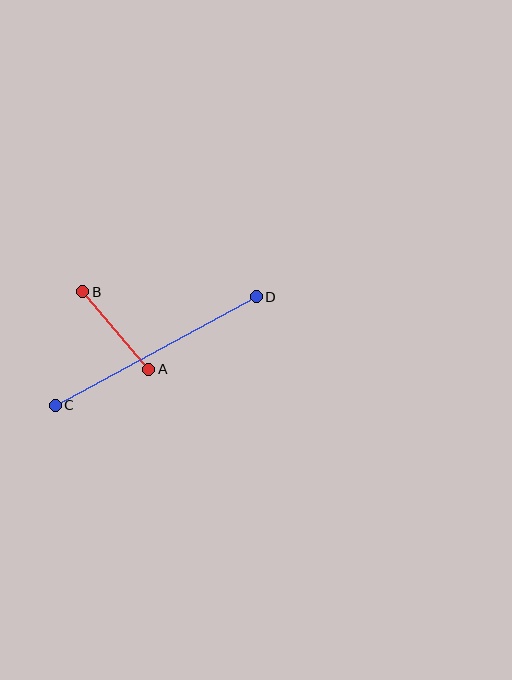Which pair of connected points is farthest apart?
Points C and D are farthest apart.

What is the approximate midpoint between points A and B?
The midpoint is at approximately (116, 331) pixels.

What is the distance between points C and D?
The distance is approximately 229 pixels.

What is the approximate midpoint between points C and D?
The midpoint is at approximately (156, 351) pixels.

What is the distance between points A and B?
The distance is approximately 102 pixels.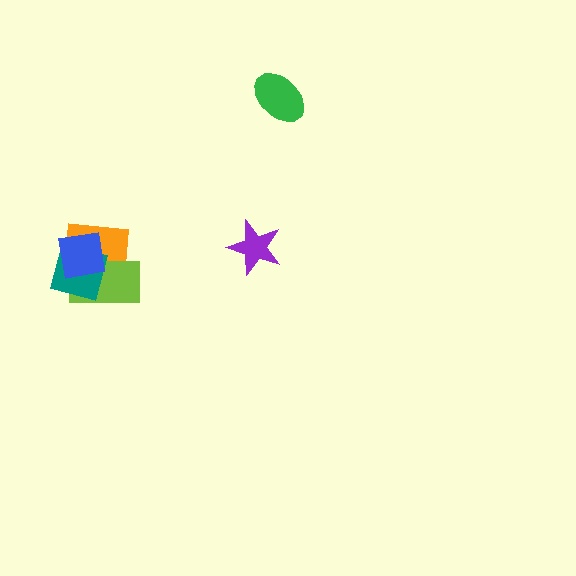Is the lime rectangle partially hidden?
Yes, it is partially covered by another shape.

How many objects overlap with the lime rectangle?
3 objects overlap with the lime rectangle.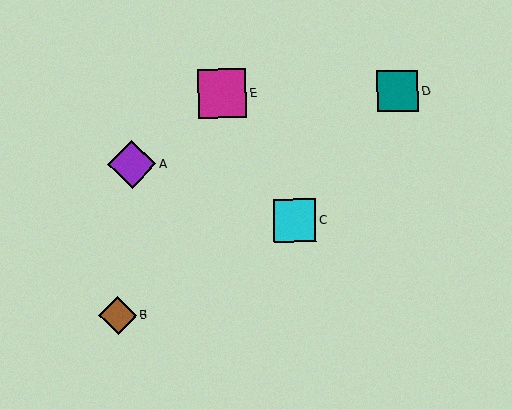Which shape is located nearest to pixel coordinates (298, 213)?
The cyan square (labeled C) at (295, 220) is nearest to that location.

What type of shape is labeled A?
Shape A is a purple diamond.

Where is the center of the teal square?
The center of the teal square is at (398, 91).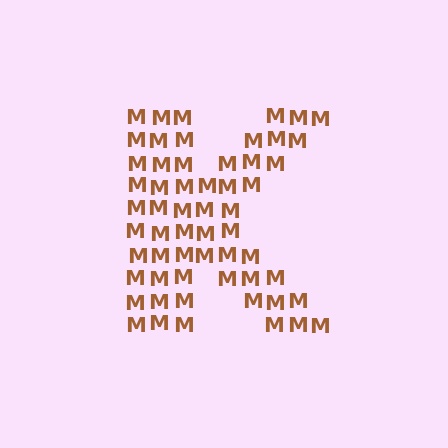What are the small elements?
The small elements are letter M's.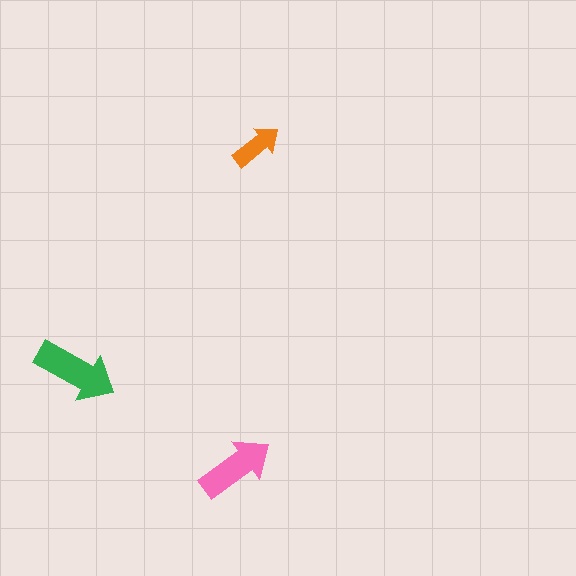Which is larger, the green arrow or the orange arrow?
The green one.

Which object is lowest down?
The pink arrow is bottommost.